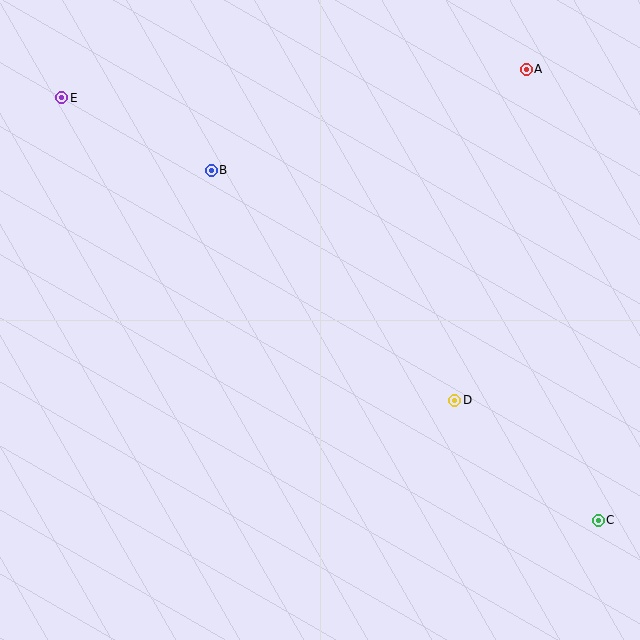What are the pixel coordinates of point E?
Point E is at (62, 98).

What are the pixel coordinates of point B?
Point B is at (211, 170).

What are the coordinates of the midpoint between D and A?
The midpoint between D and A is at (491, 235).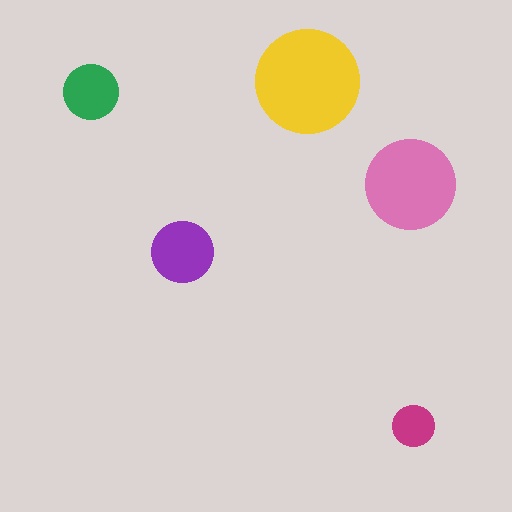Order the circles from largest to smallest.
the yellow one, the pink one, the purple one, the green one, the magenta one.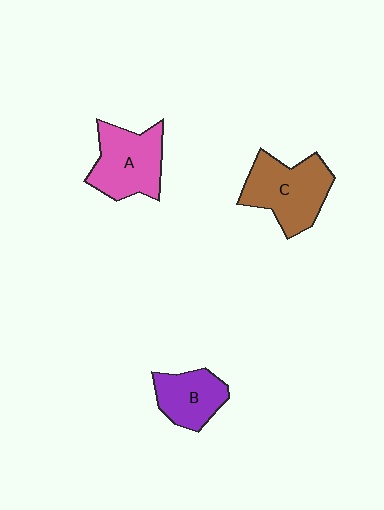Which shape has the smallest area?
Shape B (purple).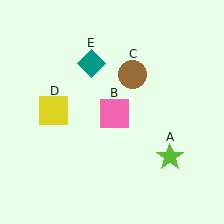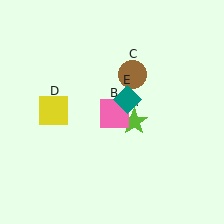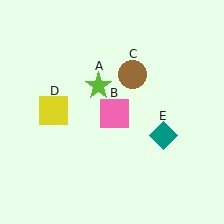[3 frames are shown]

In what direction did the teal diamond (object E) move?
The teal diamond (object E) moved down and to the right.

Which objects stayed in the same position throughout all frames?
Pink square (object B) and brown circle (object C) and yellow square (object D) remained stationary.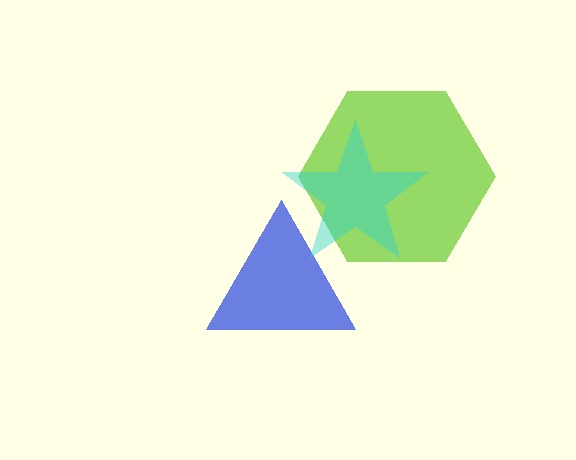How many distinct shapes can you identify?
There are 3 distinct shapes: a lime hexagon, a blue triangle, a cyan star.